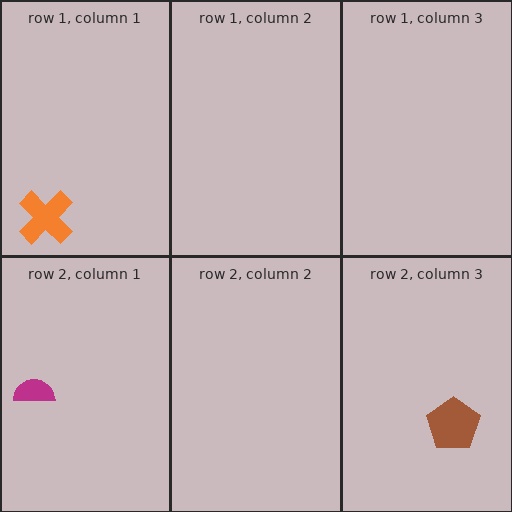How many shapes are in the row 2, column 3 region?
1.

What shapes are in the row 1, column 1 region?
The orange cross.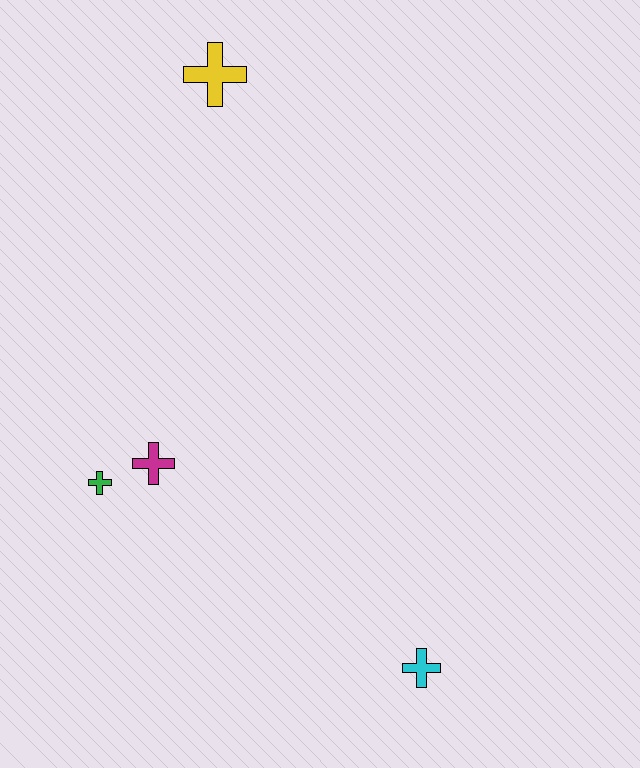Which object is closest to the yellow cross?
The magenta cross is closest to the yellow cross.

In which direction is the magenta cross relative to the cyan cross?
The magenta cross is to the left of the cyan cross.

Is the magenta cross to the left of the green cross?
No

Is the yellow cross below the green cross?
No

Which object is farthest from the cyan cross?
The yellow cross is farthest from the cyan cross.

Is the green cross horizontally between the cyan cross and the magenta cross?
No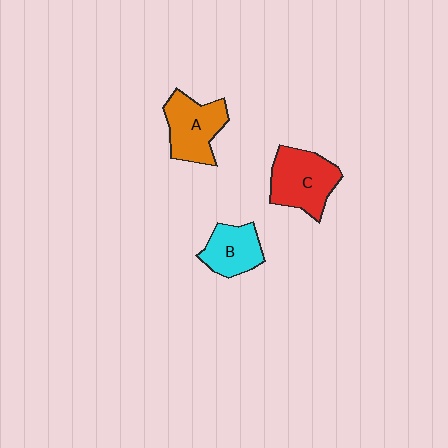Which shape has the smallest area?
Shape B (cyan).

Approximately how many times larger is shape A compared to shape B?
Approximately 1.3 times.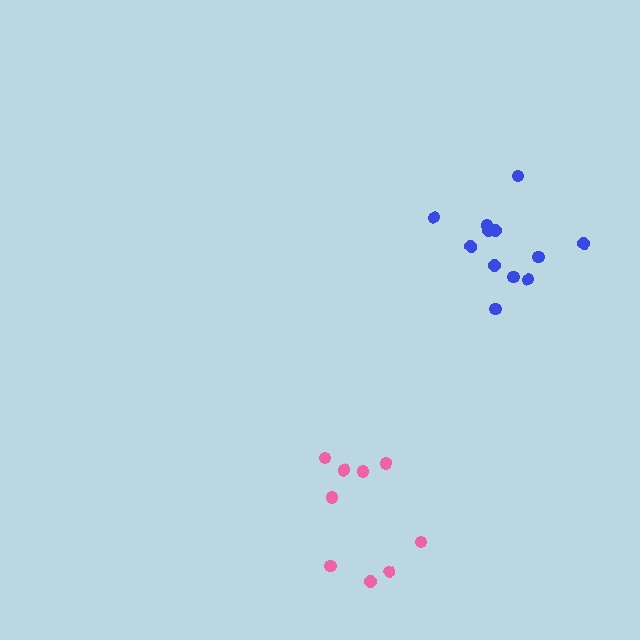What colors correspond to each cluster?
The clusters are colored: pink, blue.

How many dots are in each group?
Group 1: 9 dots, Group 2: 12 dots (21 total).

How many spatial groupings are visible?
There are 2 spatial groupings.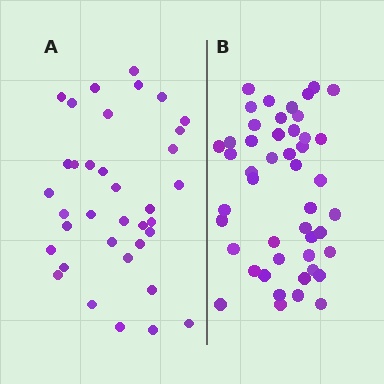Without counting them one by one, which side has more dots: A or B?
Region B (the right region) has more dots.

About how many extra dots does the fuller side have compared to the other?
Region B has roughly 12 or so more dots than region A.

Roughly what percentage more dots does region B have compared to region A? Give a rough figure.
About 30% more.